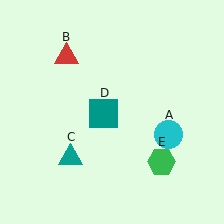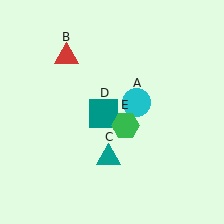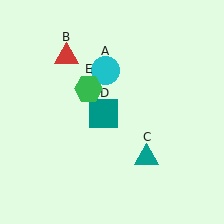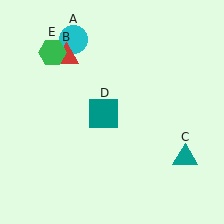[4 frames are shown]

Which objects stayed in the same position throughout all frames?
Red triangle (object B) and teal square (object D) remained stationary.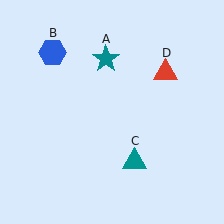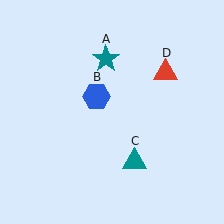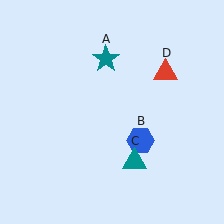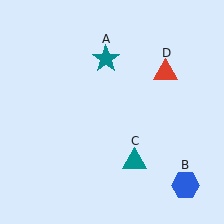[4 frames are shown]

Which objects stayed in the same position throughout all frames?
Teal star (object A) and teal triangle (object C) and red triangle (object D) remained stationary.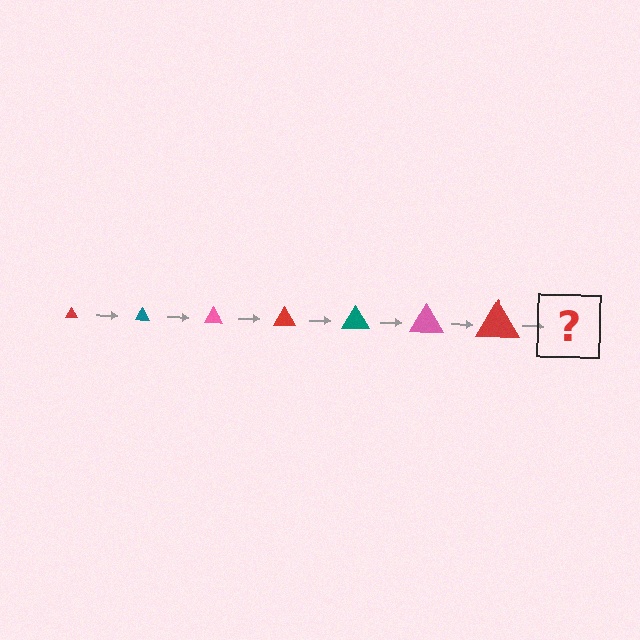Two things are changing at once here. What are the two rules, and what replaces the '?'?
The two rules are that the triangle grows larger each step and the color cycles through red, teal, and pink. The '?' should be a teal triangle, larger than the previous one.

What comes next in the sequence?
The next element should be a teal triangle, larger than the previous one.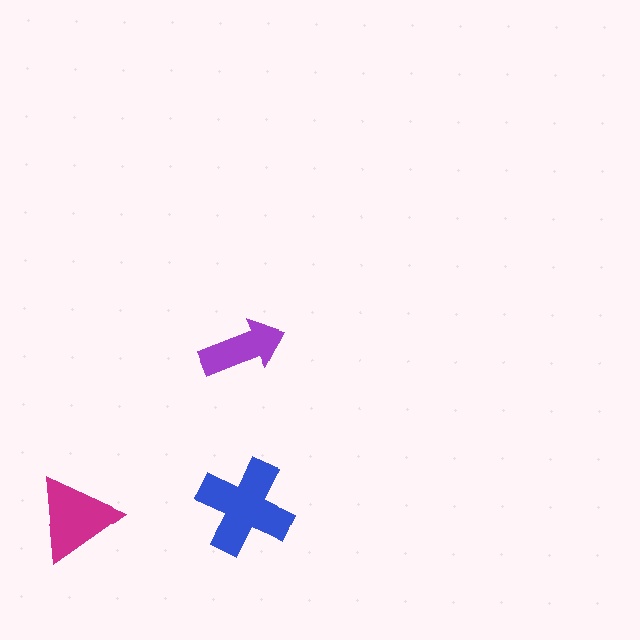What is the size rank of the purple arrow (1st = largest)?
3rd.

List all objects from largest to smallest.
The blue cross, the magenta triangle, the purple arrow.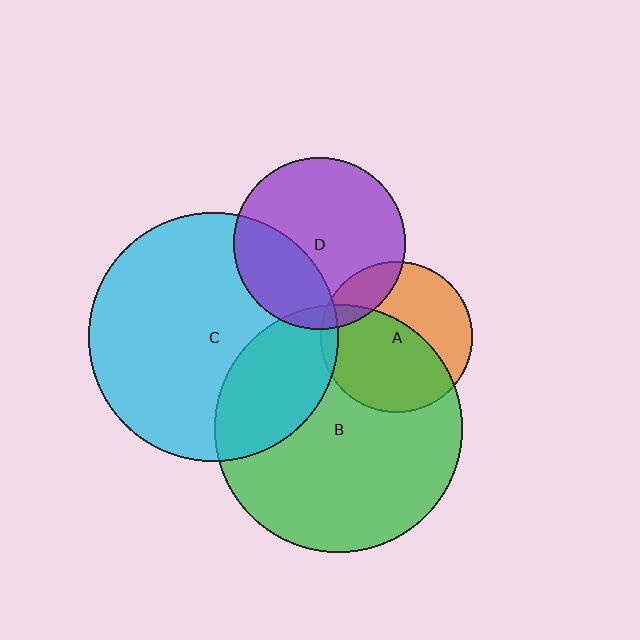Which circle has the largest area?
Circle C (cyan).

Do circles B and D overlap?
Yes.